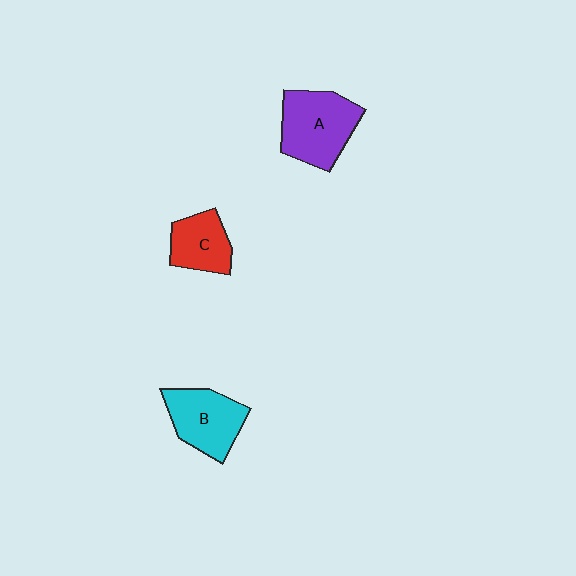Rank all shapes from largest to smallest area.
From largest to smallest: A (purple), B (cyan), C (red).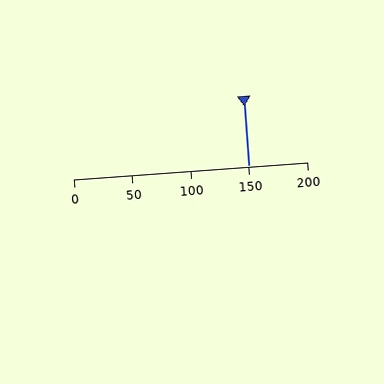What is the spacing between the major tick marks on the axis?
The major ticks are spaced 50 apart.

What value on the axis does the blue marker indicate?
The marker indicates approximately 150.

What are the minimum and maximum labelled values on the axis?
The axis runs from 0 to 200.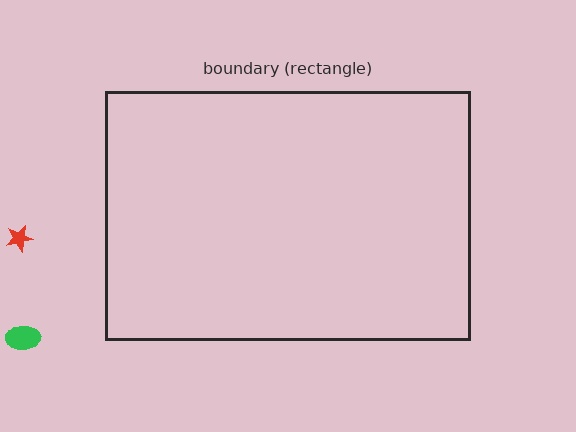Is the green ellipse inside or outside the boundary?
Outside.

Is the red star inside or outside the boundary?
Outside.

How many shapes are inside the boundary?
0 inside, 2 outside.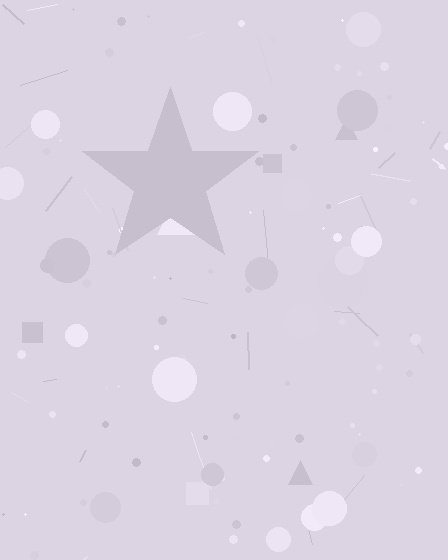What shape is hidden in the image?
A star is hidden in the image.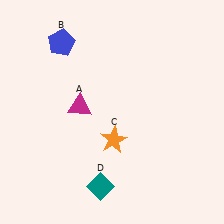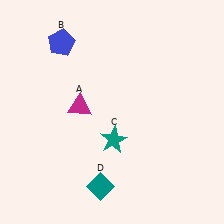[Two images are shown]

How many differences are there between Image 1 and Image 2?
There is 1 difference between the two images.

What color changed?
The star (C) changed from orange in Image 1 to teal in Image 2.